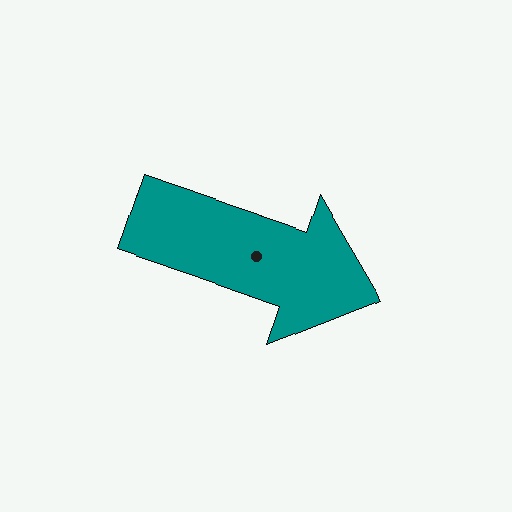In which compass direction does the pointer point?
East.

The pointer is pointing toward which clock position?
Roughly 4 o'clock.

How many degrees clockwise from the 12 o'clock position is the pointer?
Approximately 109 degrees.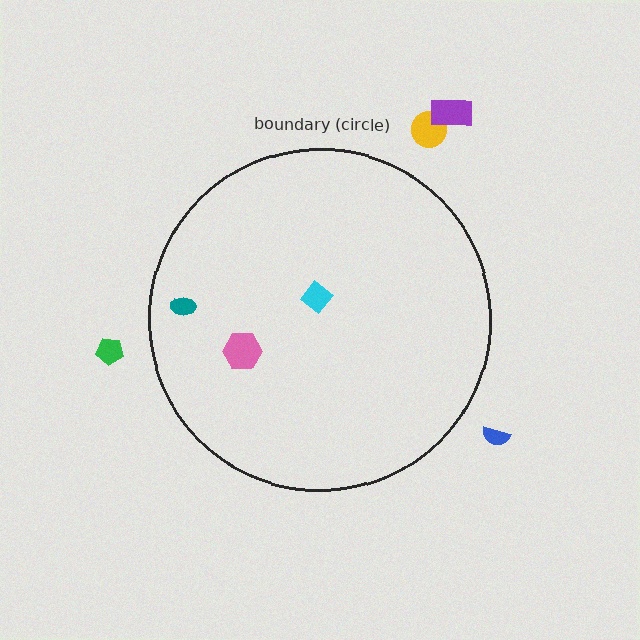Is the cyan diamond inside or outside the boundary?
Inside.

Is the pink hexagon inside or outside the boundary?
Inside.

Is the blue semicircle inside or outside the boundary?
Outside.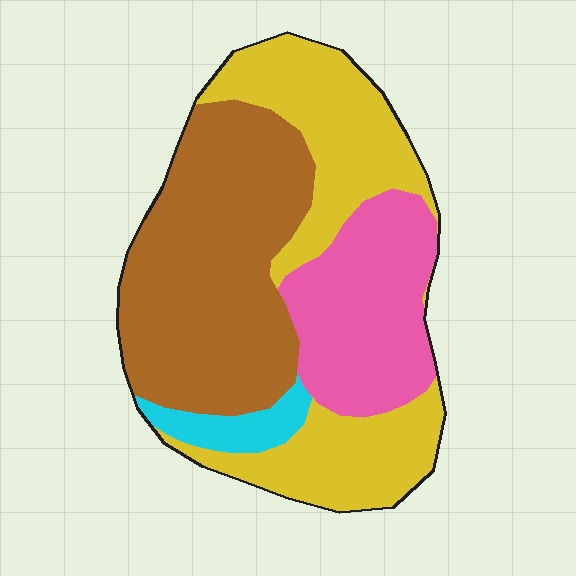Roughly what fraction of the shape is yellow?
Yellow covers 34% of the shape.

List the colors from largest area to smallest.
From largest to smallest: brown, yellow, pink, cyan.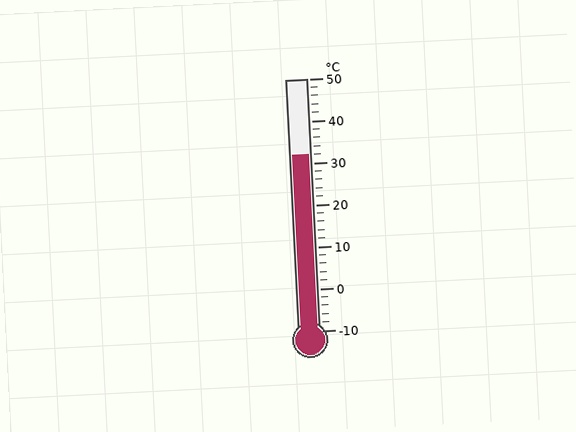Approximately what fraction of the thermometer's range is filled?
The thermometer is filled to approximately 70% of its range.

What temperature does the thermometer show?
The thermometer shows approximately 32°C.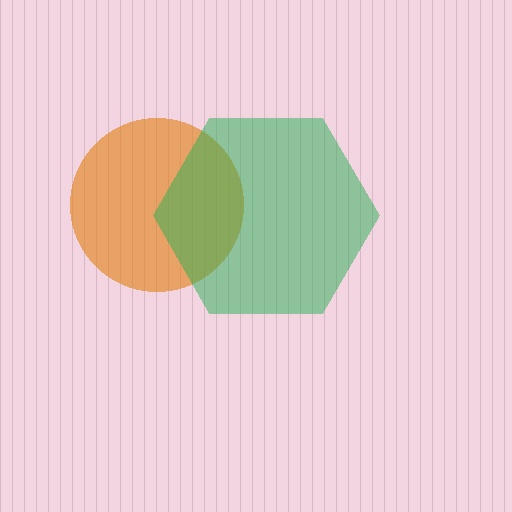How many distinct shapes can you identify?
There are 2 distinct shapes: an orange circle, a green hexagon.